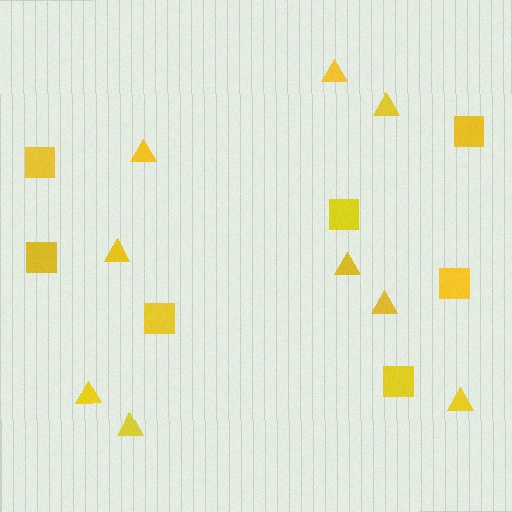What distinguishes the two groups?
There are 2 groups: one group of squares (7) and one group of triangles (9).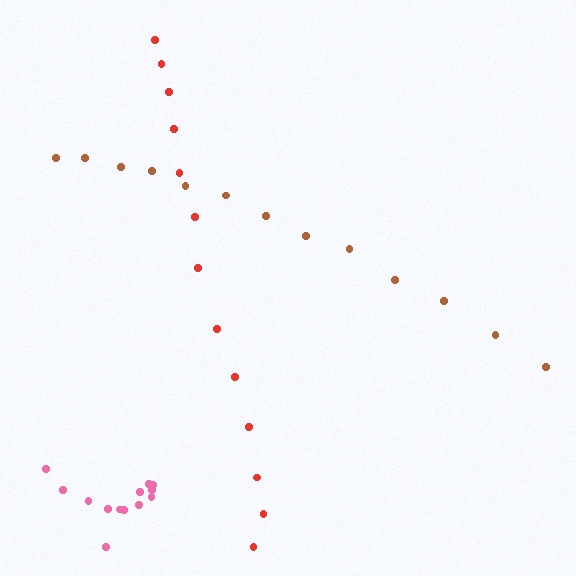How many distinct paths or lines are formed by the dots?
There are 3 distinct paths.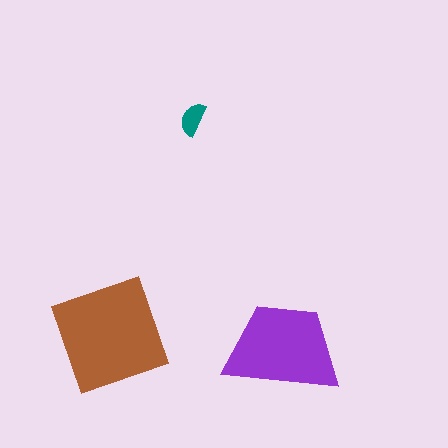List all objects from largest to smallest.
The brown diamond, the purple trapezoid, the teal semicircle.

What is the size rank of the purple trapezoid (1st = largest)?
2nd.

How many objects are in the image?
There are 3 objects in the image.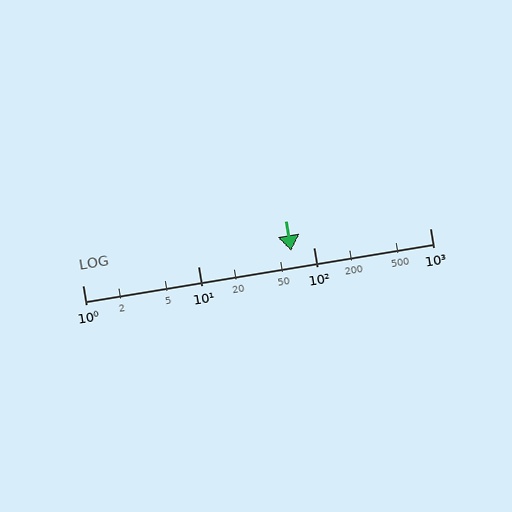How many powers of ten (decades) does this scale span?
The scale spans 3 decades, from 1 to 1000.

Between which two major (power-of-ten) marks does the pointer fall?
The pointer is between 10 and 100.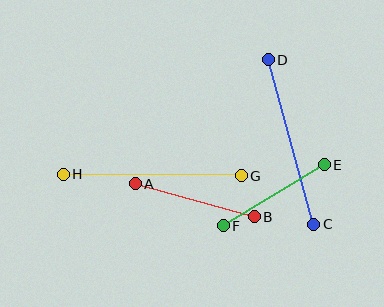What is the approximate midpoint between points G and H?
The midpoint is at approximately (152, 175) pixels.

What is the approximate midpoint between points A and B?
The midpoint is at approximately (195, 200) pixels.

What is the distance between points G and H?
The distance is approximately 178 pixels.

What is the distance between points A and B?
The distance is approximately 124 pixels.